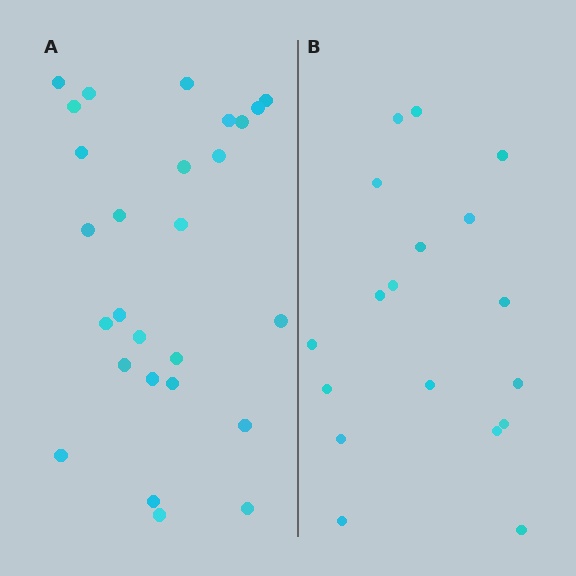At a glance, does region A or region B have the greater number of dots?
Region A (the left region) has more dots.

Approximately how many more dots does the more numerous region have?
Region A has roughly 8 or so more dots than region B.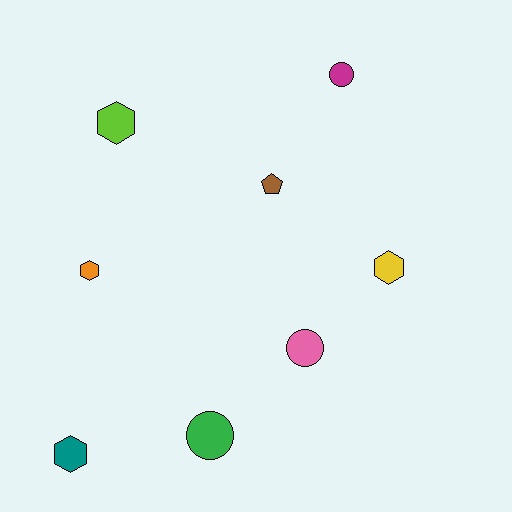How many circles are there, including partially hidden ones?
There are 3 circles.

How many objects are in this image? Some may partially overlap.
There are 8 objects.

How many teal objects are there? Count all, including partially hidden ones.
There is 1 teal object.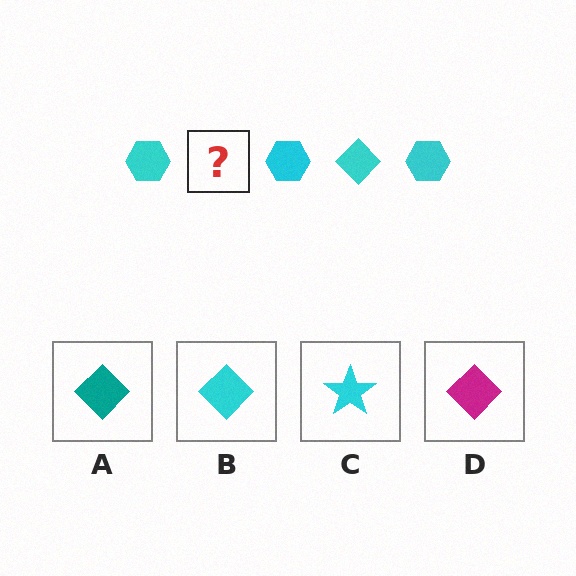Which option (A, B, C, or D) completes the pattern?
B.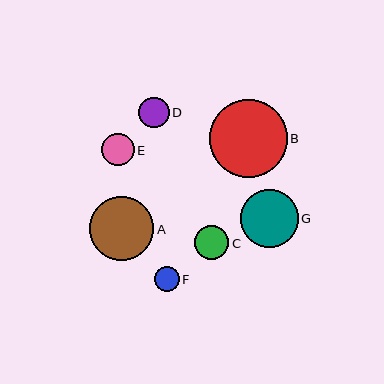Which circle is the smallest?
Circle F is the smallest with a size of approximately 25 pixels.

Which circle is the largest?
Circle B is the largest with a size of approximately 78 pixels.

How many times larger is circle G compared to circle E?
Circle G is approximately 1.7 times the size of circle E.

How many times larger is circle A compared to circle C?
Circle A is approximately 1.8 times the size of circle C.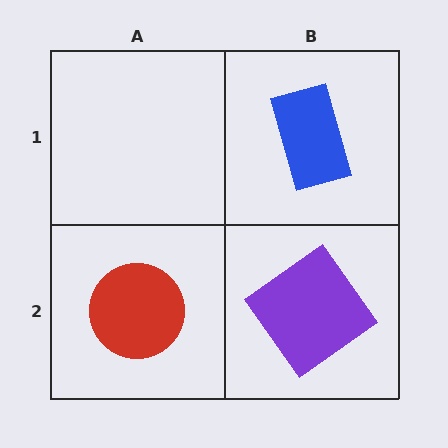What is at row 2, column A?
A red circle.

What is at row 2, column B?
A purple diamond.